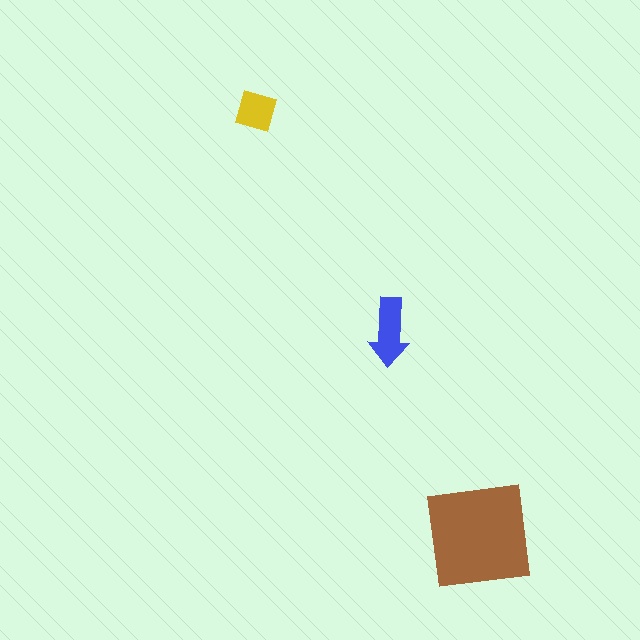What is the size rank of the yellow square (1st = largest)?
3rd.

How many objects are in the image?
There are 3 objects in the image.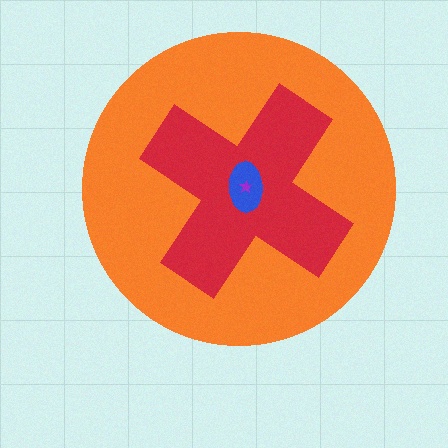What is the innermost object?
The purple star.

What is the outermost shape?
The orange circle.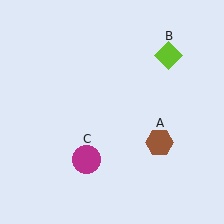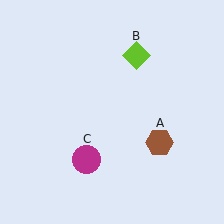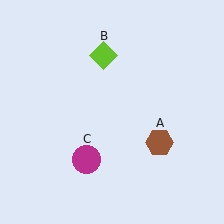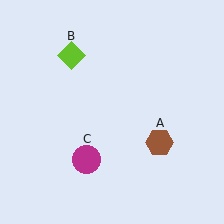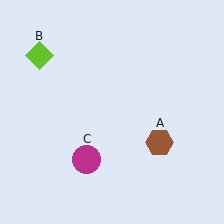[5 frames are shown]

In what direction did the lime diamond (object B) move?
The lime diamond (object B) moved left.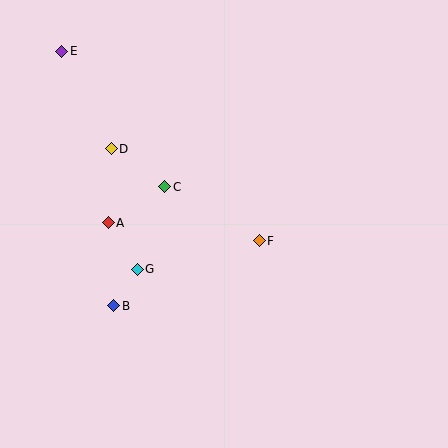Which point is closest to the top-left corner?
Point E is closest to the top-left corner.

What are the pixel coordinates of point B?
Point B is at (114, 306).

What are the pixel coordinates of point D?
Point D is at (111, 149).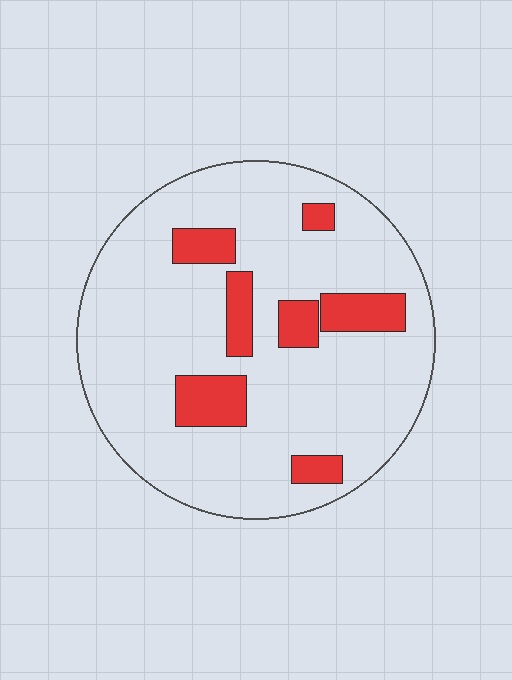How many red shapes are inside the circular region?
7.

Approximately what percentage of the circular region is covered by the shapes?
Approximately 15%.